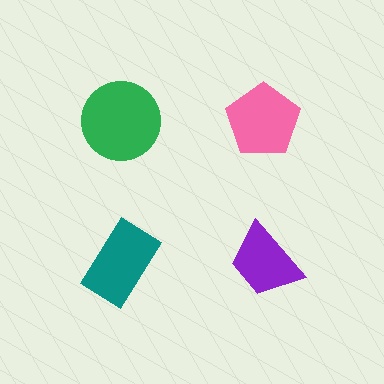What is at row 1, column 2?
A pink pentagon.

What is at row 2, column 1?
A teal rectangle.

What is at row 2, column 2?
A purple trapezoid.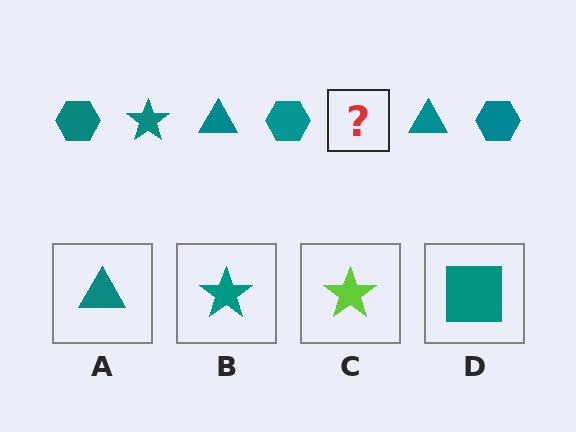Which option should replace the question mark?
Option B.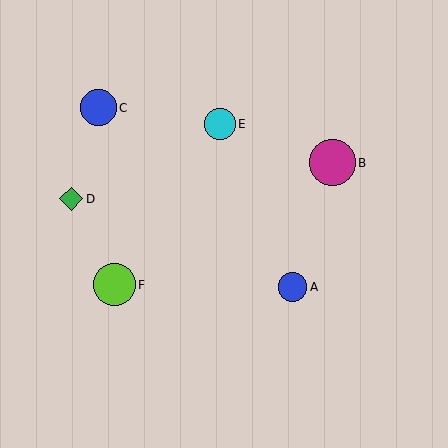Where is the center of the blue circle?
The center of the blue circle is at (99, 108).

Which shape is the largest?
The magenta circle (labeled B) is the largest.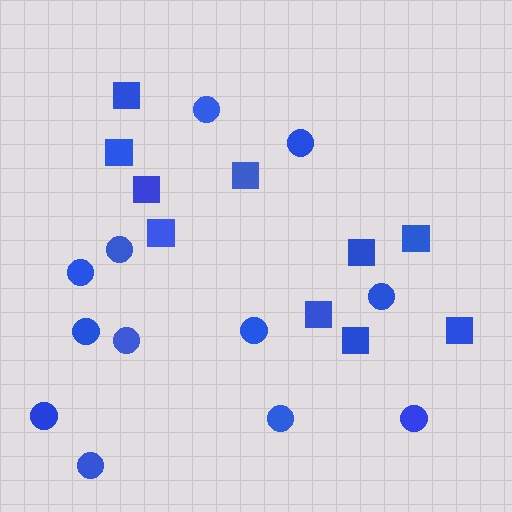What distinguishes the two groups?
There are 2 groups: one group of squares (10) and one group of circles (12).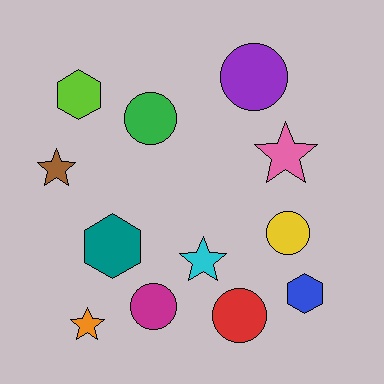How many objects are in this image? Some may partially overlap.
There are 12 objects.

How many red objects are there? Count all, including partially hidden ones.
There is 1 red object.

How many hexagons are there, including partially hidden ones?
There are 3 hexagons.